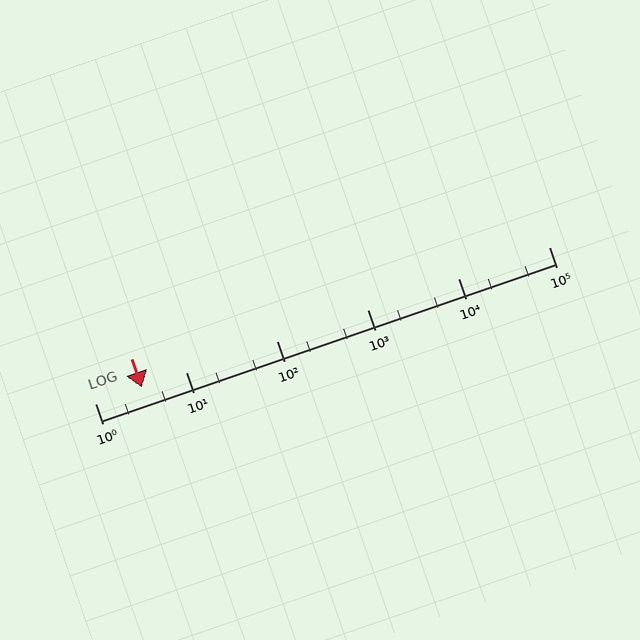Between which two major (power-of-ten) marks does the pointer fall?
The pointer is between 1 and 10.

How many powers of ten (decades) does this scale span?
The scale spans 5 decades, from 1 to 100000.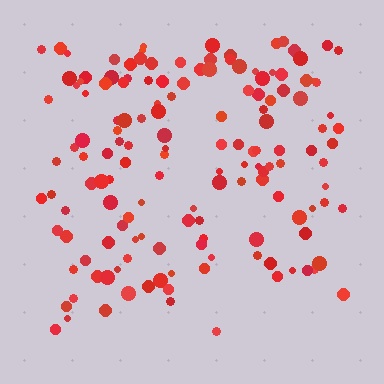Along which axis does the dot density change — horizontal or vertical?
Vertical.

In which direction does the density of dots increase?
From bottom to top, with the top side densest.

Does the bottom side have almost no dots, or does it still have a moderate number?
Still a moderate number, just noticeably fewer than the top.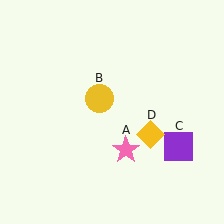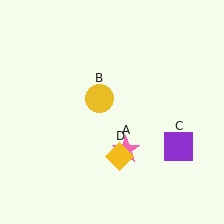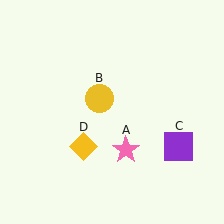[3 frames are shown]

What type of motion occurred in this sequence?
The yellow diamond (object D) rotated clockwise around the center of the scene.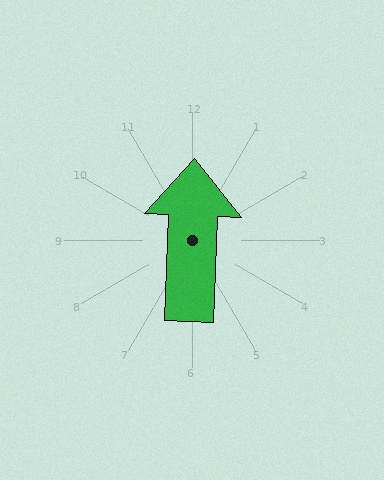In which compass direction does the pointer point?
North.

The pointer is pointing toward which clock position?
Roughly 12 o'clock.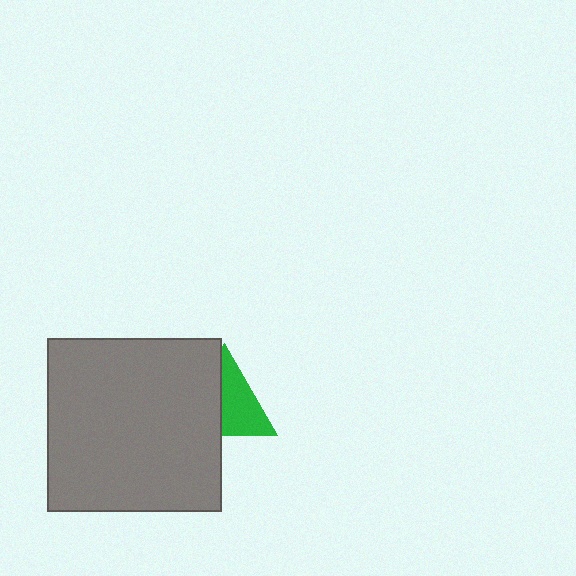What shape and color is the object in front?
The object in front is a gray square.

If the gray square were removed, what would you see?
You would see the complete green triangle.